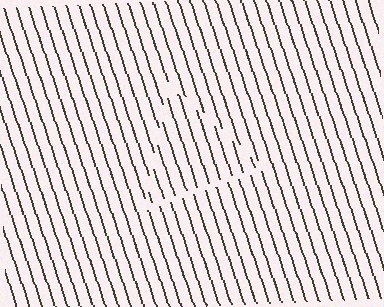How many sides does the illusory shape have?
3 sides — the line-ends trace a triangle.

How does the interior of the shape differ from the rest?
The interior of the shape contains the same grating, shifted by half a period — the contour is defined by the phase discontinuity where line-ends from the inner and outer gratings abut.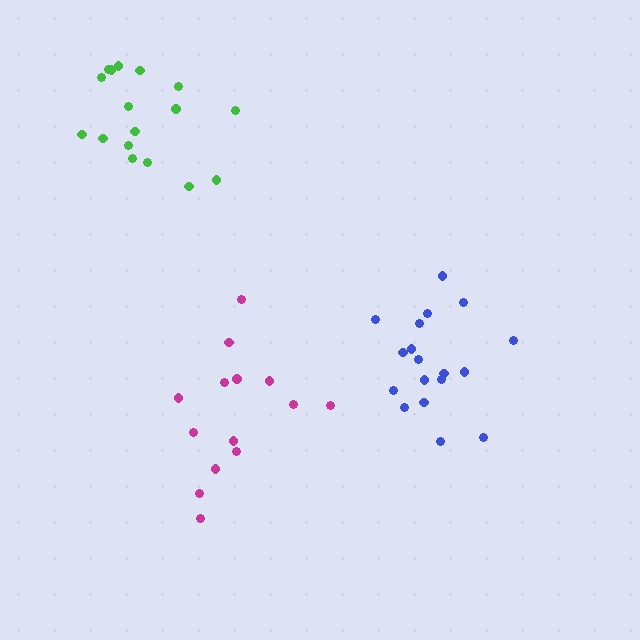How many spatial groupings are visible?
There are 3 spatial groupings.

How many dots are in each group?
Group 1: 14 dots, Group 2: 18 dots, Group 3: 17 dots (49 total).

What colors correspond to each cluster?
The clusters are colored: magenta, blue, green.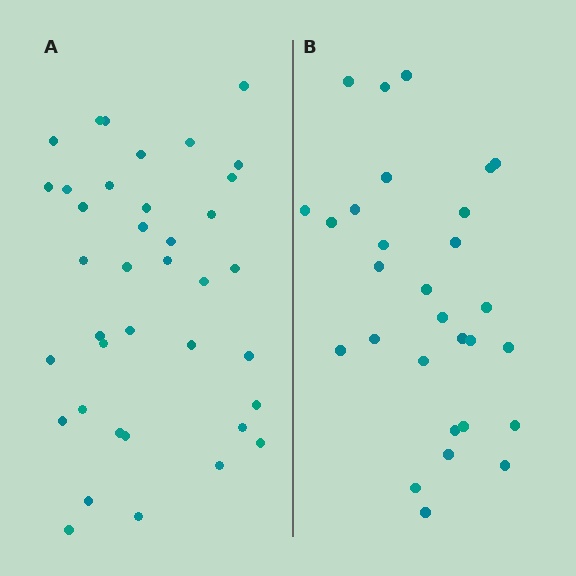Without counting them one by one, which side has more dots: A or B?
Region A (the left region) has more dots.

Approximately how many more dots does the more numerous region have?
Region A has roughly 8 or so more dots than region B.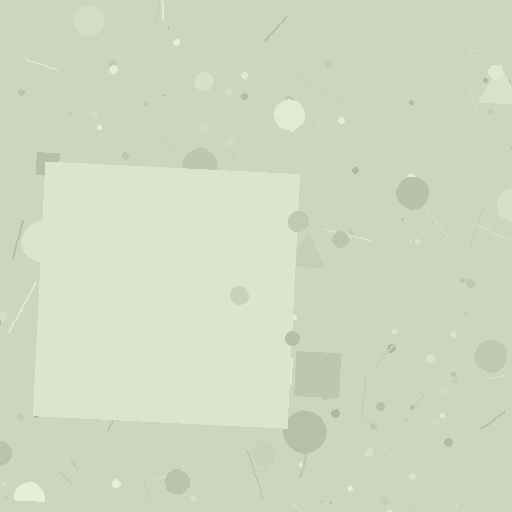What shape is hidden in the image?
A square is hidden in the image.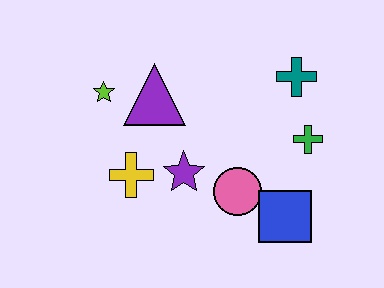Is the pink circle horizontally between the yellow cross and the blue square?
Yes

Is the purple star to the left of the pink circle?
Yes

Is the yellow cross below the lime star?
Yes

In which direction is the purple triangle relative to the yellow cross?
The purple triangle is above the yellow cross.